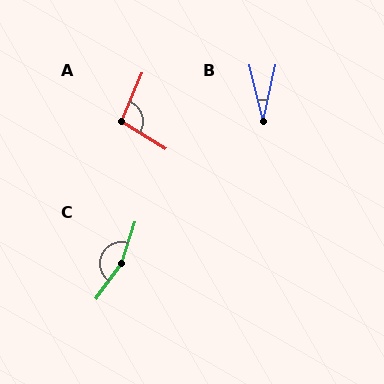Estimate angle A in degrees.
Approximately 98 degrees.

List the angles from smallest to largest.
B (26°), A (98°), C (162°).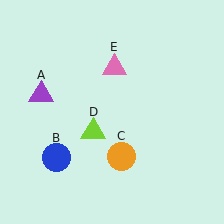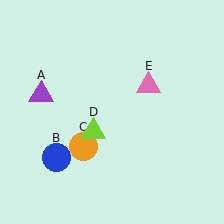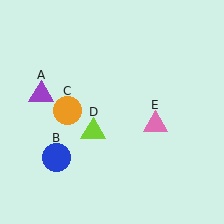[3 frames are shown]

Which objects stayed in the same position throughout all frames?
Purple triangle (object A) and blue circle (object B) and lime triangle (object D) remained stationary.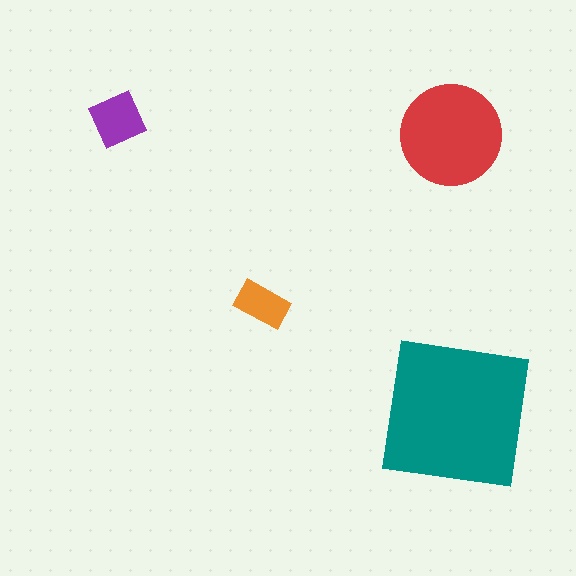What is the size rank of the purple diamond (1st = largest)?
3rd.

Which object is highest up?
The purple diamond is topmost.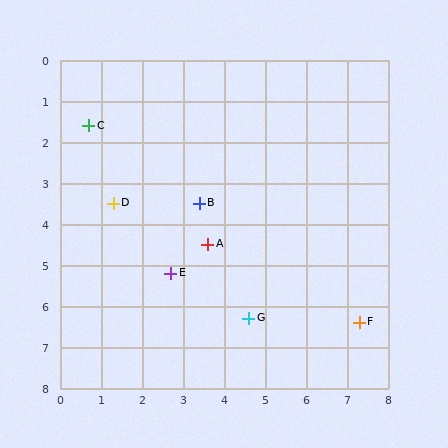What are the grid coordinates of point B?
Point B is at approximately (3.4, 3.5).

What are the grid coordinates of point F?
Point F is at approximately (7.3, 6.4).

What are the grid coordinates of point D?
Point D is at approximately (1.3, 3.5).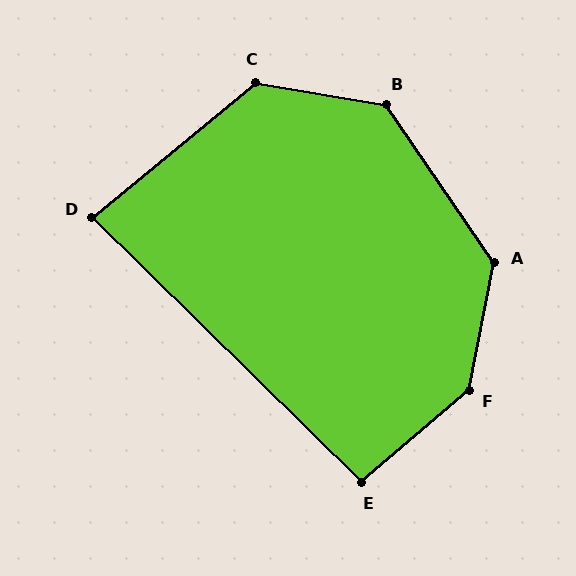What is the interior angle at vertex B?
Approximately 134 degrees (obtuse).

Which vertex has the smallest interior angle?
D, at approximately 84 degrees.